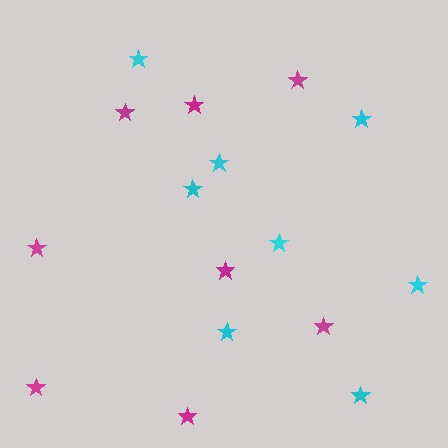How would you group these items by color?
There are 2 groups: one group of magenta stars (8) and one group of cyan stars (8).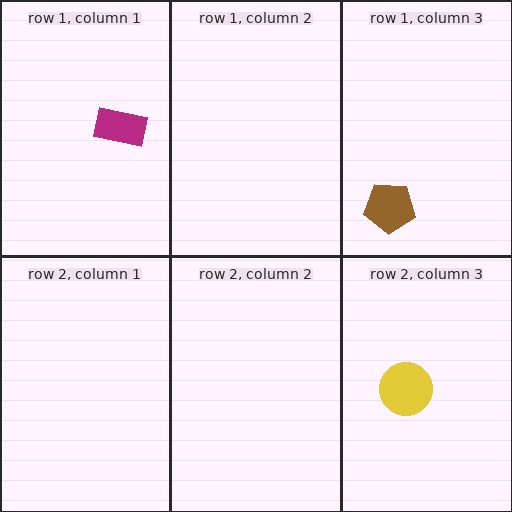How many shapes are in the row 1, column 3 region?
1.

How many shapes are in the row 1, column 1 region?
1.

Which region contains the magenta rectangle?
The row 1, column 1 region.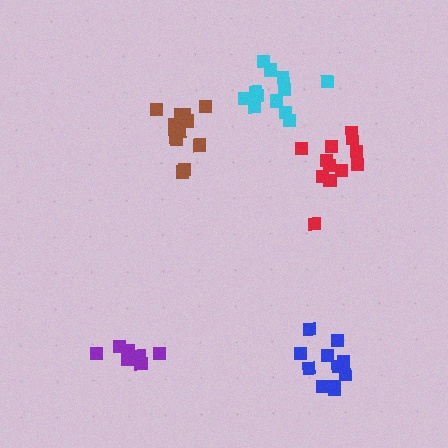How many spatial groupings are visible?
There are 5 spatial groupings.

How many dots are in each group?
Group 1: 12 dots, Group 2: 11 dots, Group 3: 12 dots, Group 4: 12 dots, Group 5: 11 dots (58 total).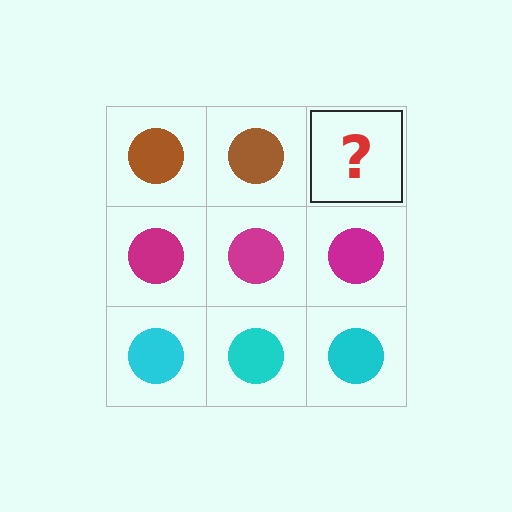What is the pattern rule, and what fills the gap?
The rule is that each row has a consistent color. The gap should be filled with a brown circle.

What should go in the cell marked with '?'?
The missing cell should contain a brown circle.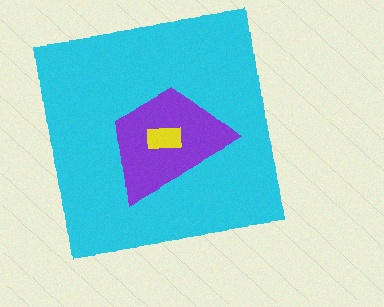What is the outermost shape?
The cyan square.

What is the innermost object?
The yellow rectangle.